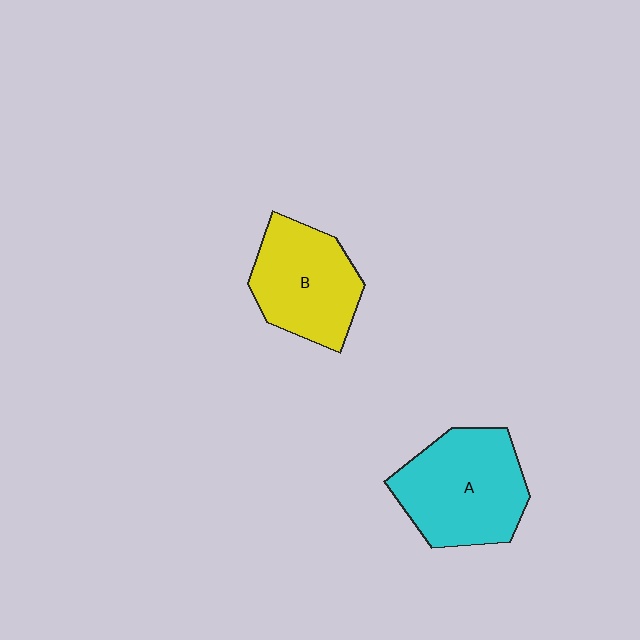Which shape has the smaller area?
Shape B (yellow).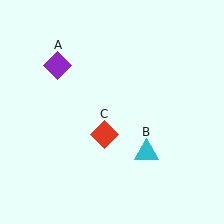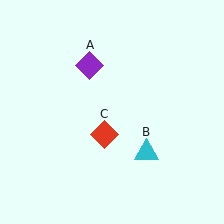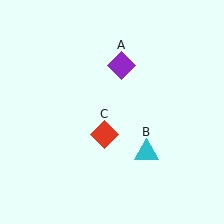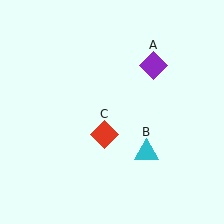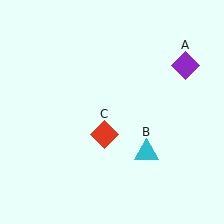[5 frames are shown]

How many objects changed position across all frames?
1 object changed position: purple diamond (object A).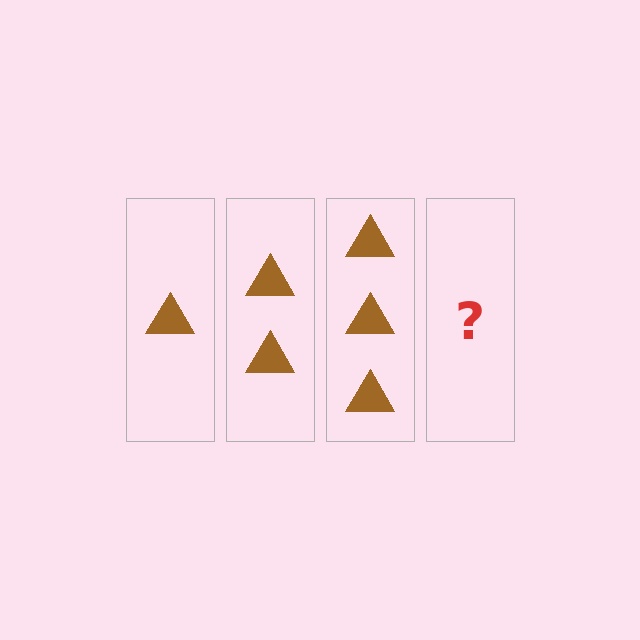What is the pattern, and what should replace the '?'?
The pattern is that each step adds one more triangle. The '?' should be 4 triangles.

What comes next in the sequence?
The next element should be 4 triangles.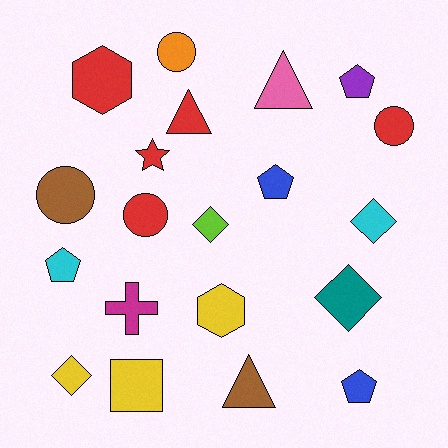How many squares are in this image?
There is 1 square.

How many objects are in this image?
There are 20 objects.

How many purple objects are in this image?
There is 1 purple object.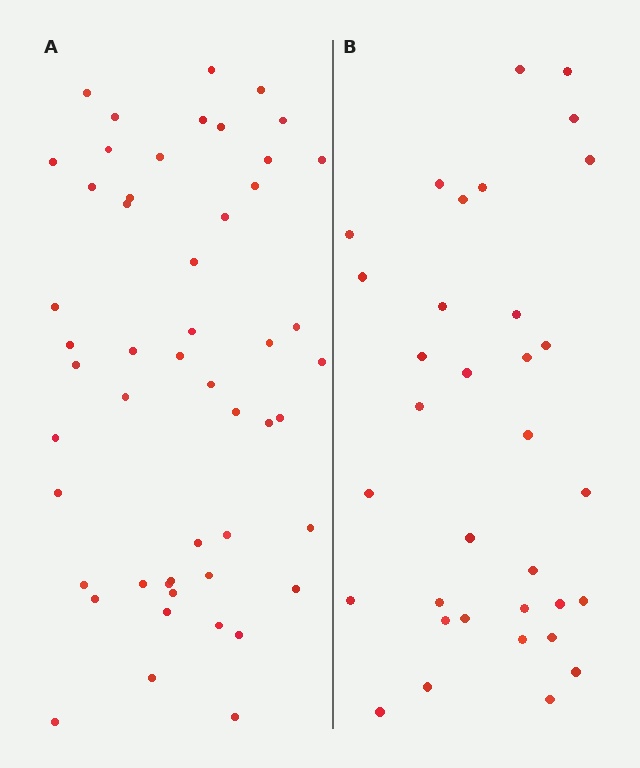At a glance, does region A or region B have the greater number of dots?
Region A (the left region) has more dots.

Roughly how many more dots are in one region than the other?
Region A has approximately 15 more dots than region B.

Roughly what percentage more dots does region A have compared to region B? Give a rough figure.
About 50% more.